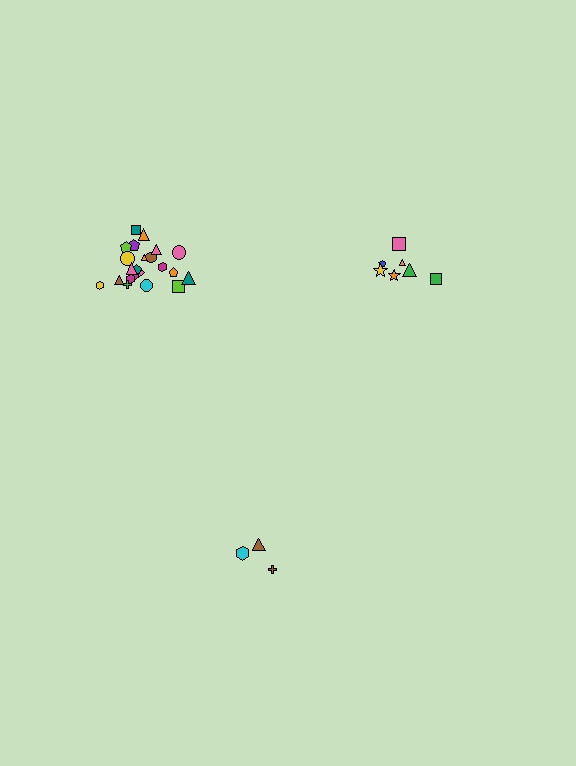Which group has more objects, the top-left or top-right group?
The top-left group.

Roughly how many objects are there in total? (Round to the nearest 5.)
Roughly 30 objects in total.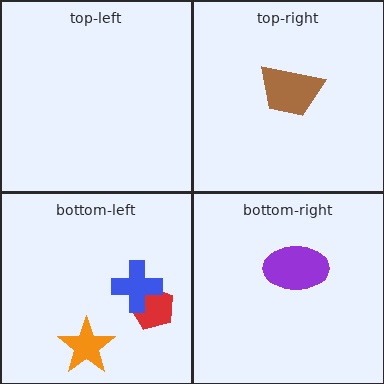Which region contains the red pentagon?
The bottom-left region.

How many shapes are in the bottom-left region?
3.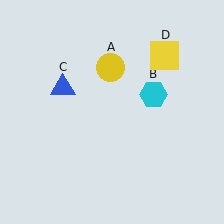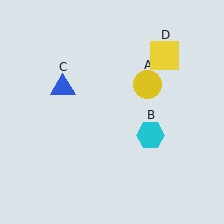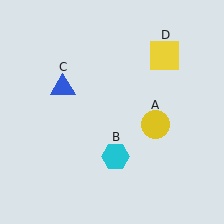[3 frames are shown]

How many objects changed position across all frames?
2 objects changed position: yellow circle (object A), cyan hexagon (object B).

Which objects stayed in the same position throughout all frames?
Blue triangle (object C) and yellow square (object D) remained stationary.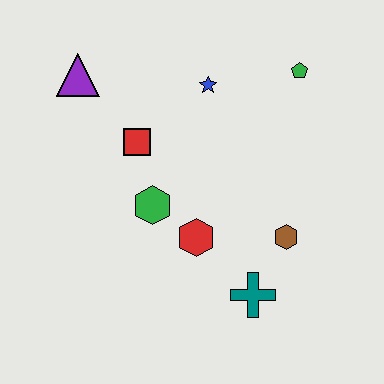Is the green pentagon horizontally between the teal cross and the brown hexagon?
No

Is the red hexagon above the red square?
No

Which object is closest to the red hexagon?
The green hexagon is closest to the red hexagon.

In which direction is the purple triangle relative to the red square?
The purple triangle is above the red square.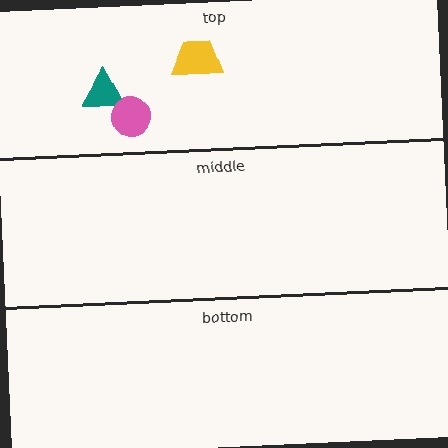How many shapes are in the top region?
3.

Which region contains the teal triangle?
The top region.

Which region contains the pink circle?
The top region.